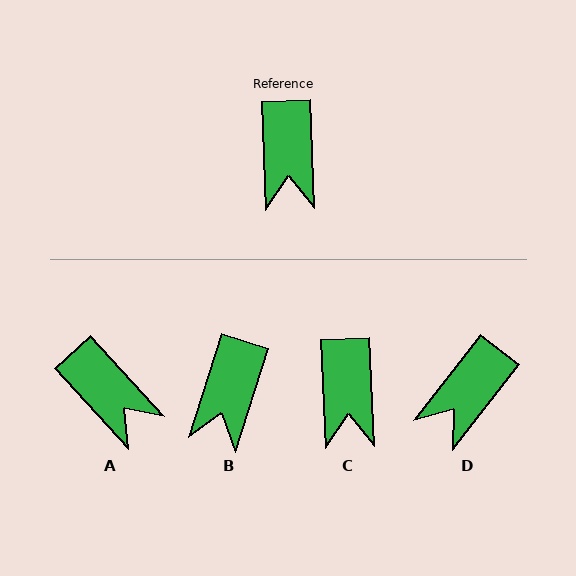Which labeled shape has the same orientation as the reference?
C.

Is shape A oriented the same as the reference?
No, it is off by about 40 degrees.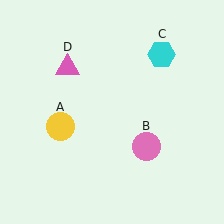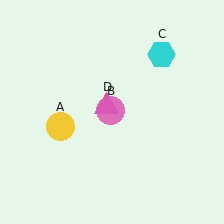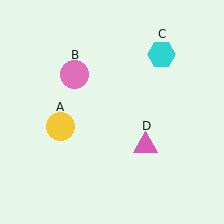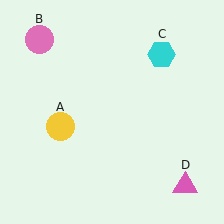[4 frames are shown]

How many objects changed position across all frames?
2 objects changed position: pink circle (object B), pink triangle (object D).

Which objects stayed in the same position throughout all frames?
Yellow circle (object A) and cyan hexagon (object C) remained stationary.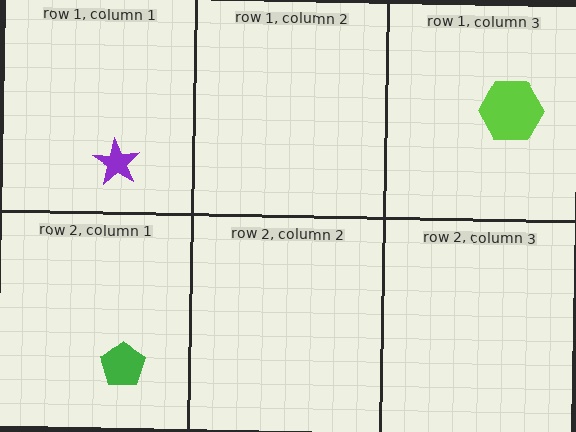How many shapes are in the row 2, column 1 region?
1.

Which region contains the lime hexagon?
The row 1, column 3 region.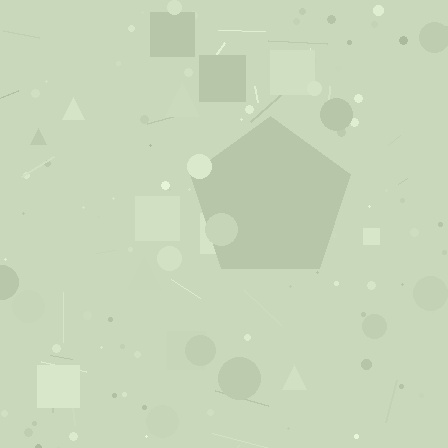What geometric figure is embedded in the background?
A pentagon is embedded in the background.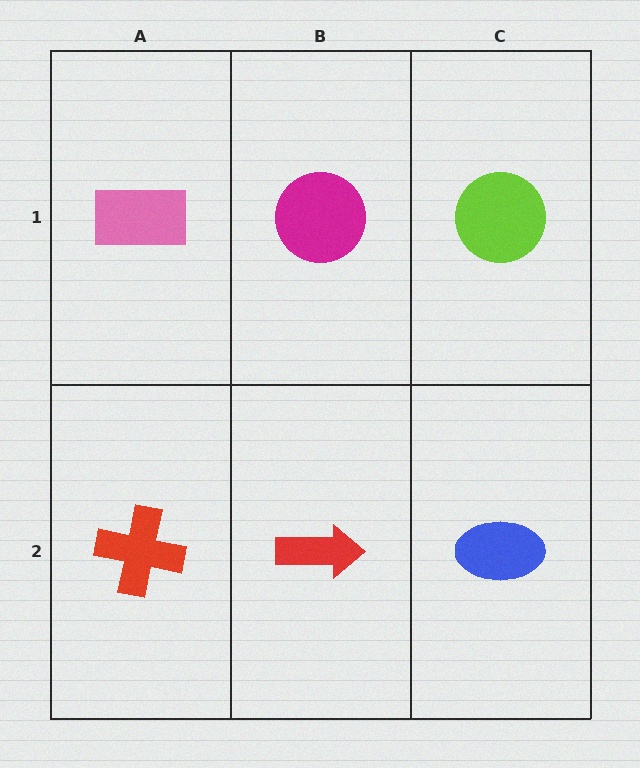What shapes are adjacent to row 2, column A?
A pink rectangle (row 1, column A), a red arrow (row 2, column B).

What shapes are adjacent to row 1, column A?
A red cross (row 2, column A), a magenta circle (row 1, column B).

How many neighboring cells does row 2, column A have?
2.